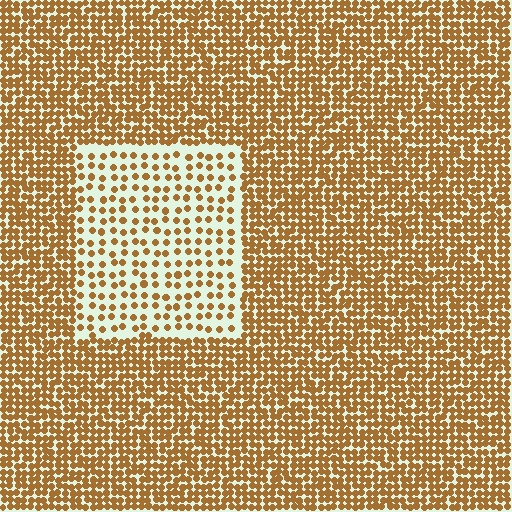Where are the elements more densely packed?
The elements are more densely packed outside the rectangle boundary.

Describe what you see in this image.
The image contains small brown elements arranged at two different densities. A rectangle-shaped region is visible where the elements are less densely packed than the surrounding area.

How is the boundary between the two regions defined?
The boundary is defined by a change in element density (approximately 2.4x ratio). All elements are the same color, size, and shape.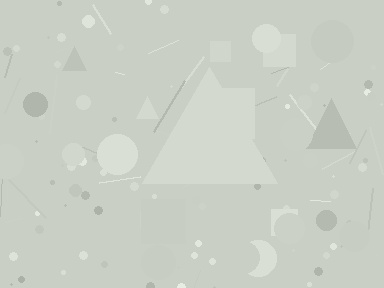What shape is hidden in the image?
A triangle is hidden in the image.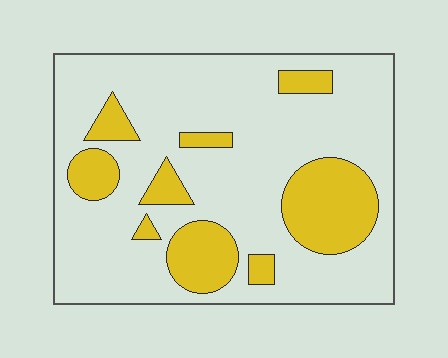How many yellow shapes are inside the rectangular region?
9.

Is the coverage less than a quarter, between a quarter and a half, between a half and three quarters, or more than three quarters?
Less than a quarter.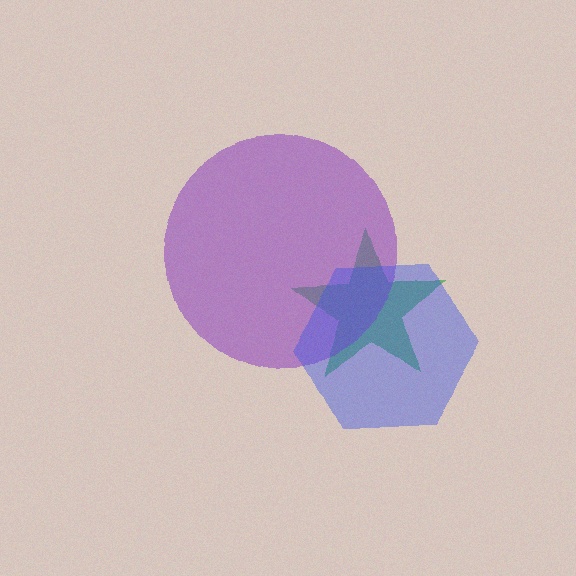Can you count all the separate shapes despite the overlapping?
Yes, there are 3 separate shapes.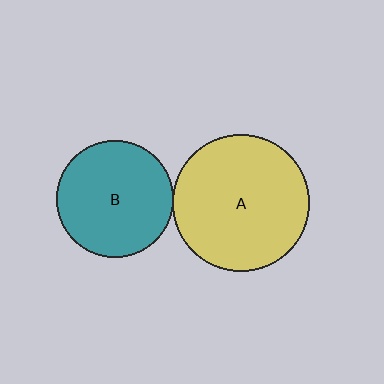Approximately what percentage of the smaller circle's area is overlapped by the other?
Approximately 5%.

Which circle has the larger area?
Circle A (yellow).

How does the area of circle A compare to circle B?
Approximately 1.4 times.